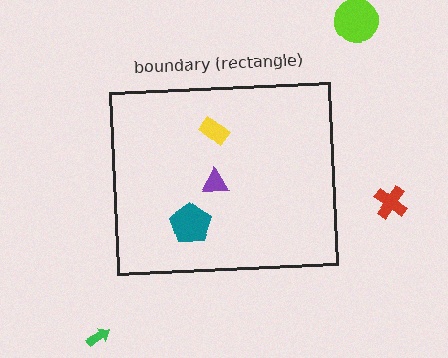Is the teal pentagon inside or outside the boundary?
Inside.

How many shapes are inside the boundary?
3 inside, 3 outside.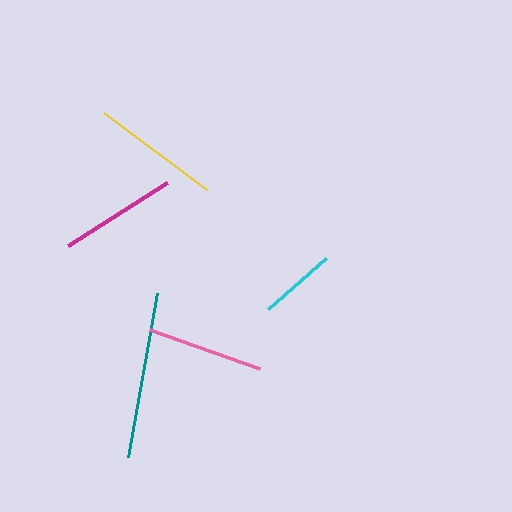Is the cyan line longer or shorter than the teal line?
The teal line is longer than the cyan line.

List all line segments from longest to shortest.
From longest to shortest: teal, yellow, magenta, pink, cyan.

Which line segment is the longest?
The teal line is the longest at approximately 167 pixels.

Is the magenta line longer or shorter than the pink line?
The magenta line is longer than the pink line.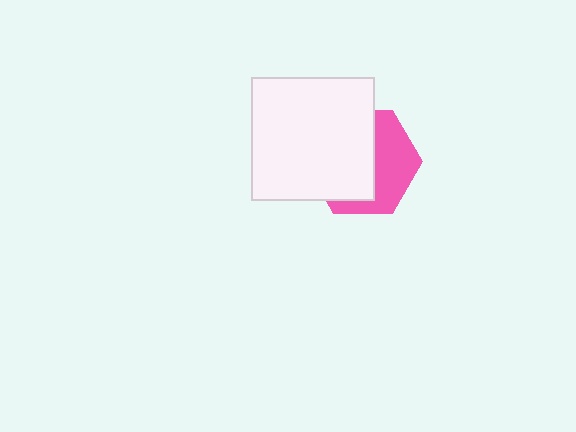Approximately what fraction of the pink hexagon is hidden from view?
Roughly 58% of the pink hexagon is hidden behind the white square.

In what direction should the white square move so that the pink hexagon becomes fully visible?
The white square should move left. That is the shortest direction to clear the overlap and leave the pink hexagon fully visible.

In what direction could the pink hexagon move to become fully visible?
The pink hexagon could move right. That would shift it out from behind the white square entirely.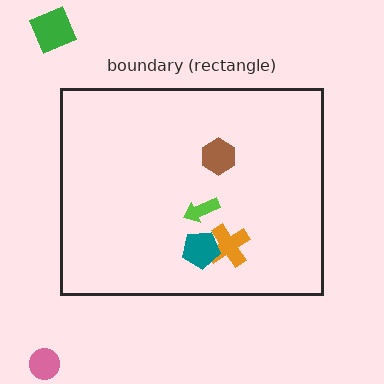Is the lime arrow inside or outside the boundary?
Inside.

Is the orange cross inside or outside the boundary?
Inside.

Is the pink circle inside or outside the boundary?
Outside.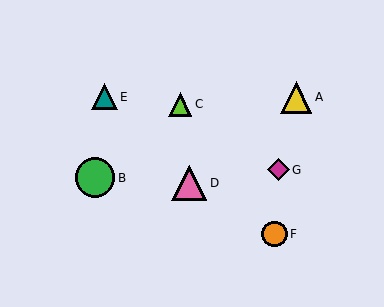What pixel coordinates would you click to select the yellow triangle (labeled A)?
Click at (296, 97) to select the yellow triangle A.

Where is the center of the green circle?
The center of the green circle is at (95, 178).